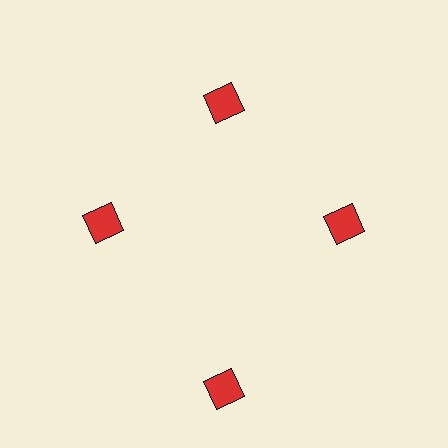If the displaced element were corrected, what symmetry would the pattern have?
It would have 4-fold rotational symmetry — the pattern would map onto itself every 90 degrees.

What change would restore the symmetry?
The symmetry would be restored by moving it inward, back onto the ring so that all 4 squares sit at equal angles and equal distance from the center.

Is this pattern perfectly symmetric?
No. The 4 red squares are arranged in a ring, but one element near the 6 o'clock position is pushed outward from the center, breaking the 4-fold rotational symmetry.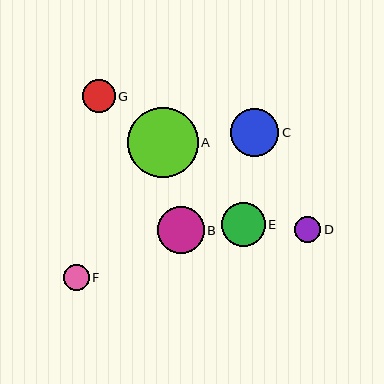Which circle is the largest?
Circle A is the largest with a size of approximately 70 pixels.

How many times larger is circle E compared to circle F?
Circle E is approximately 1.7 times the size of circle F.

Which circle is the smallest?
Circle F is the smallest with a size of approximately 26 pixels.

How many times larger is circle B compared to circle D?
Circle B is approximately 1.8 times the size of circle D.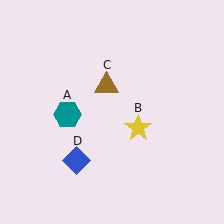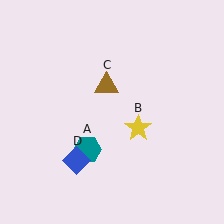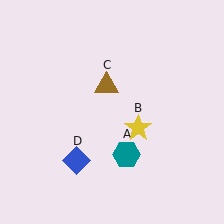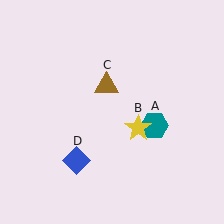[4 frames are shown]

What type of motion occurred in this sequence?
The teal hexagon (object A) rotated counterclockwise around the center of the scene.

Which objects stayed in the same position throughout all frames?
Yellow star (object B) and brown triangle (object C) and blue diamond (object D) remained stationary.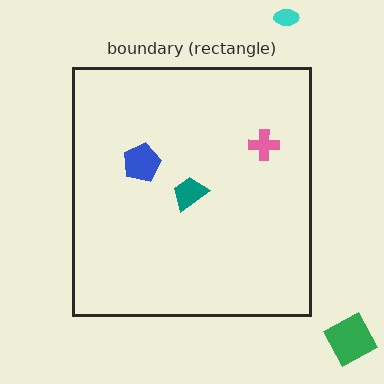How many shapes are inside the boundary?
3 inside, 2 outside.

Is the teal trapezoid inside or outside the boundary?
Inside.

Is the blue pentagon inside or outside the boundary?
Inside.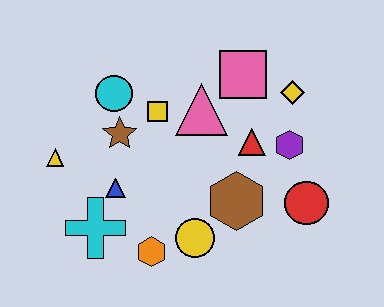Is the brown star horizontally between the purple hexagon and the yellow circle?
No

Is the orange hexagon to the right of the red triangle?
No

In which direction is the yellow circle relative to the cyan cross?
The yellow circle is to the right of the cyan cross.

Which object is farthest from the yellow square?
The red circle is farthest from the yellow square.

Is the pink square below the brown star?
No